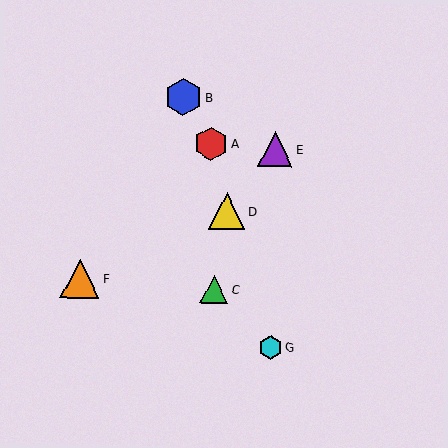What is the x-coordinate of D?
Object D is at x≈227.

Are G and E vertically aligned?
Yes, both are at x≈271.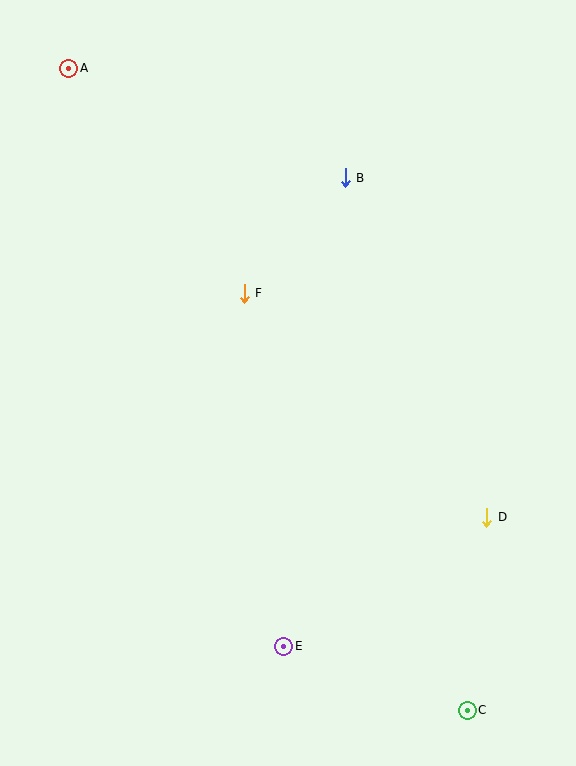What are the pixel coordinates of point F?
Point F is at (244, 293).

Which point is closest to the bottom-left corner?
Point E is closest to the bottom-left corner.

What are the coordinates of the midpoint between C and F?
The midpoint between C and F is at (356, 502).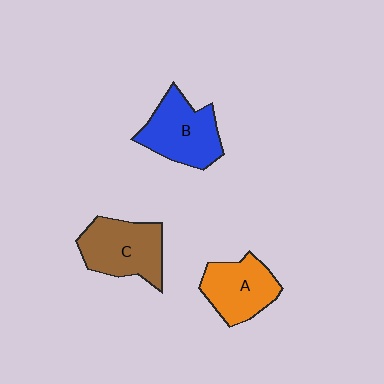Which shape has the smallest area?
Shape A (orange).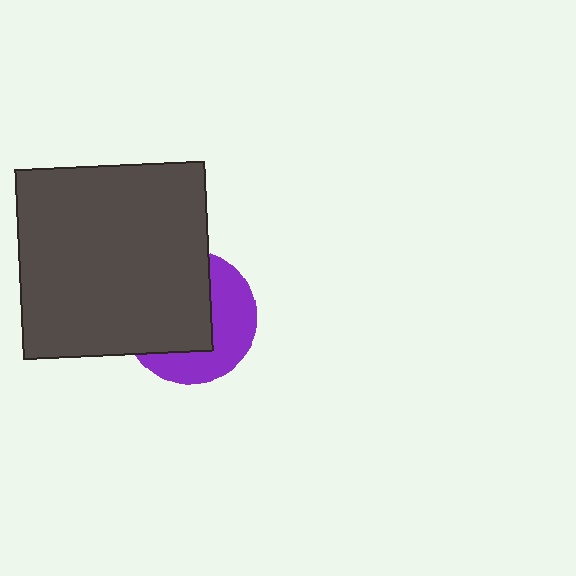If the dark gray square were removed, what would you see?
You would see the complete purple circle.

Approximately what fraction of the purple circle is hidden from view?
Roughly 57% of the purple circle is hidden behind the dark gray square.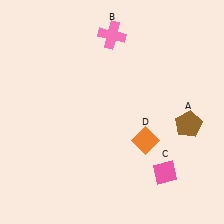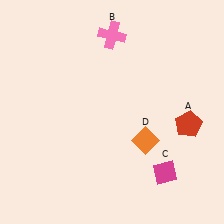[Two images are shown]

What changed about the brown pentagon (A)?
In Image 1, A is brown. In Image 2, it changed to red.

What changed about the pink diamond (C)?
In Image 1, C is pink. In Image 2, it changed to magenta.